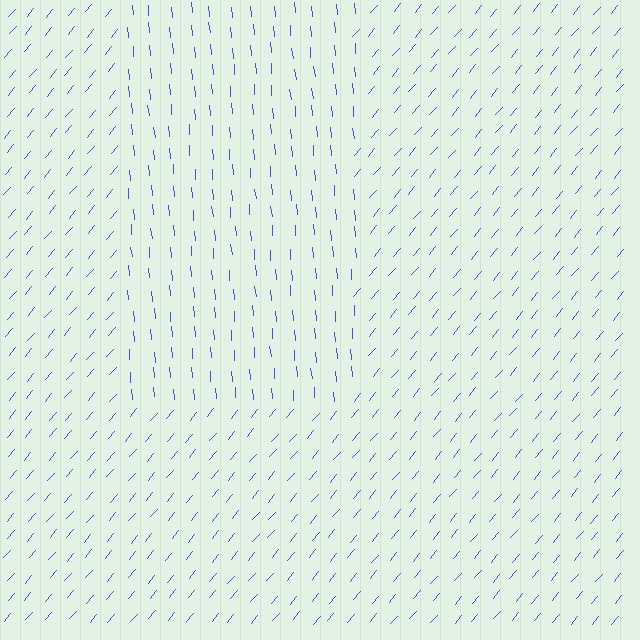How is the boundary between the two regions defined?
The boundary is defined purely by a change in line orientation (approximately 45 degrees difference). All lines are the same color and thickness.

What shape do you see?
I see a rectangle.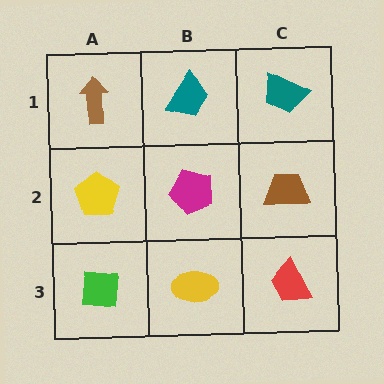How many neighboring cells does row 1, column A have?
2.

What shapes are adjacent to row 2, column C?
A teal trapezoid (row 1, column C), a red trapezoid (row 3, column C), a magenta pentagon (row 2, column B).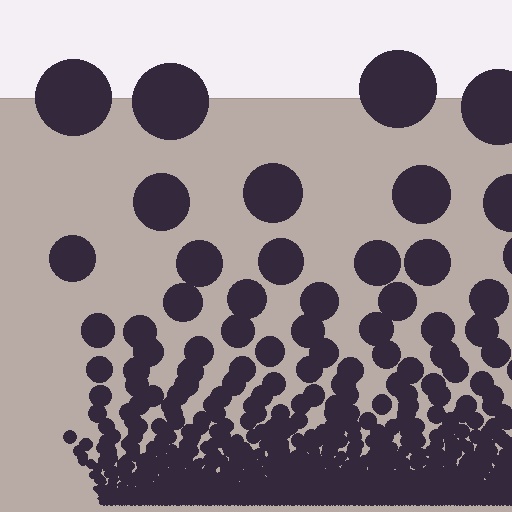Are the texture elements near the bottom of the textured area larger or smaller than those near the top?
Smaller. The gradient is inverted — elements near the bottom are smaller and denser.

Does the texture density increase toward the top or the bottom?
Density increases toward the bottom.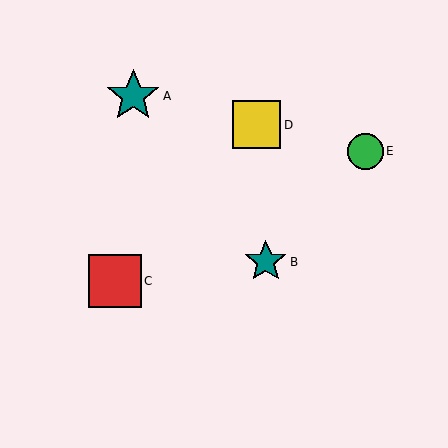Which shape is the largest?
The teal star (labeled A) is the largest.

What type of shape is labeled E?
Shape E is a green circle.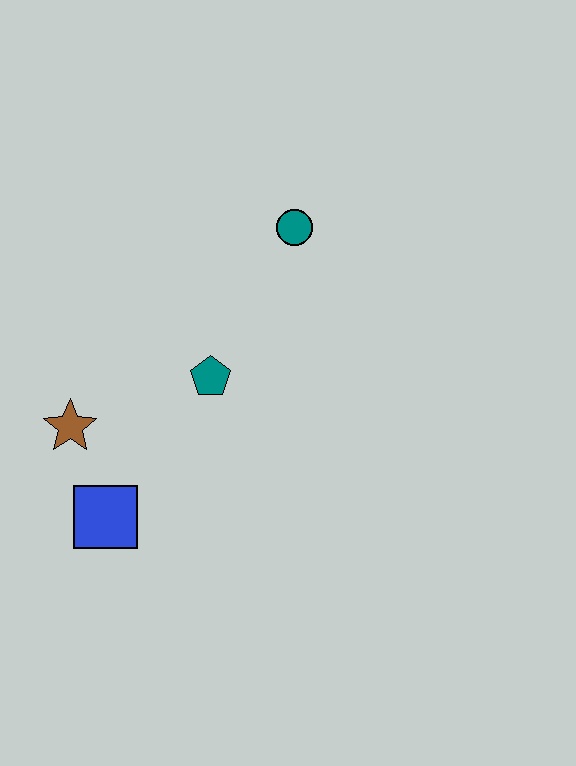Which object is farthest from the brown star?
The teal circle is farthest from the brown star.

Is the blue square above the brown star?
No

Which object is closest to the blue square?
The brown star is closest to the blue square.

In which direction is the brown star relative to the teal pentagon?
The brown star is to the left of the teal pentagon.